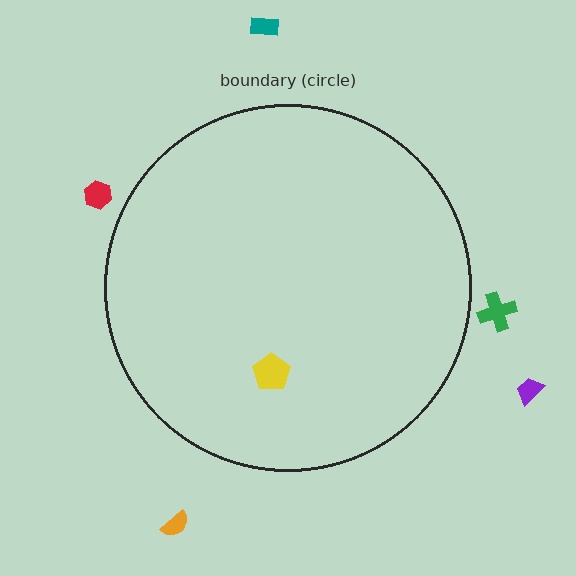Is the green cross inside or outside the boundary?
Outside.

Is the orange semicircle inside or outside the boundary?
Outside.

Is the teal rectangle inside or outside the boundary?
Outside.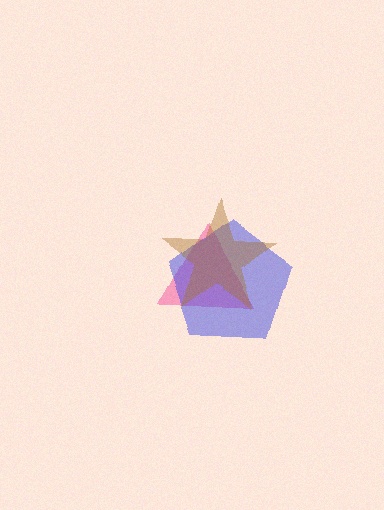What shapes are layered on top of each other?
The layered shapes are: a pink triangle, a blue pentagon, a brown star.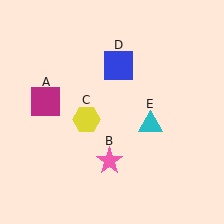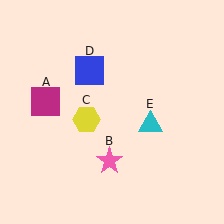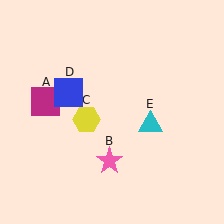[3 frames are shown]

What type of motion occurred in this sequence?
The blue square (object D) rotated counterclockwise around the center of the scene.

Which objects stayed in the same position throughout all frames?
Magenta square (object A) and pink star (object B) and yellow hexagon (object C) and cyan triangle (object E) remained stationary.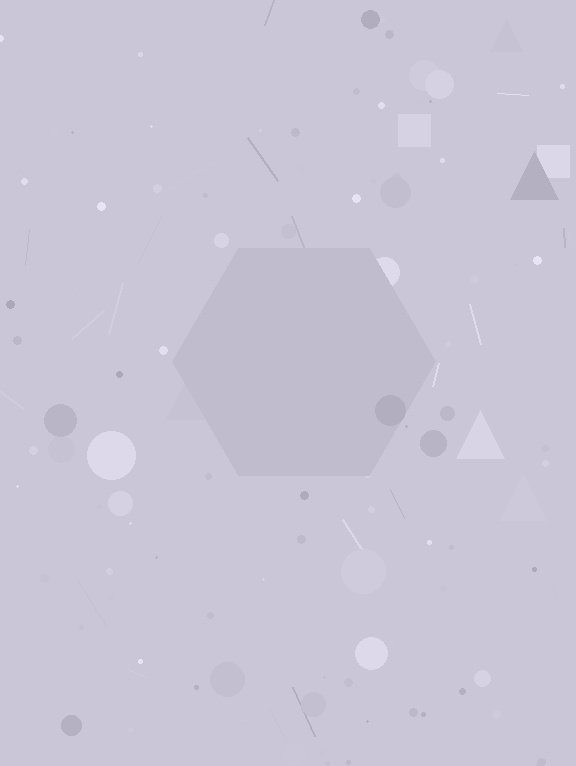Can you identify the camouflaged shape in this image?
The camouflaged shape is a hexagon.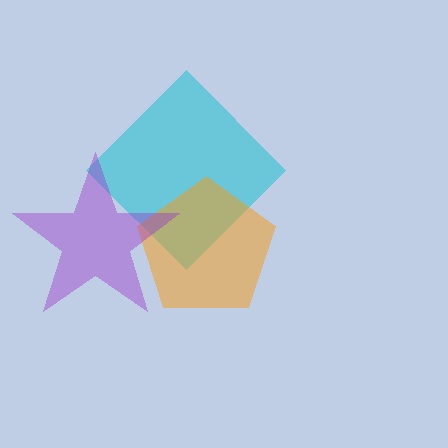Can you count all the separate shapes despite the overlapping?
Yes, there are 3 separate shapes.